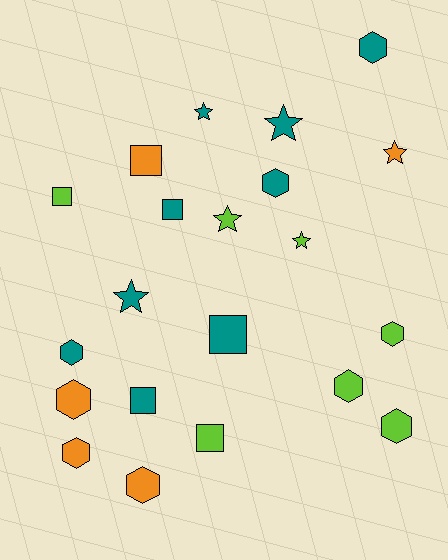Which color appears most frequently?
Teal, with 9 objects.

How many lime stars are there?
There are 2 lime stars.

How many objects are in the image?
There are 21 objects.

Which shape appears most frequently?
Hexagon, with 9 objects.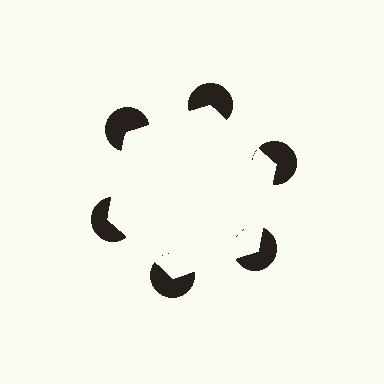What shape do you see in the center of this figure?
An illusory hexagon — its edges are inferred from the aligned wedge cuts in the pac-man discs, not physically drawn.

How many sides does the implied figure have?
6 sides.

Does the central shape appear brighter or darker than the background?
It typically appears slightly brighter than the background, even though no actual brightness change is drawn.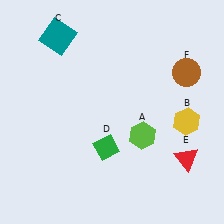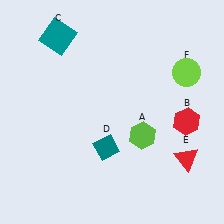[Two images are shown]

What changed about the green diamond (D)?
In Image 1, D is green. In Image 2, it changed to teal.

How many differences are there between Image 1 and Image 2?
There are 3 differences between the two images.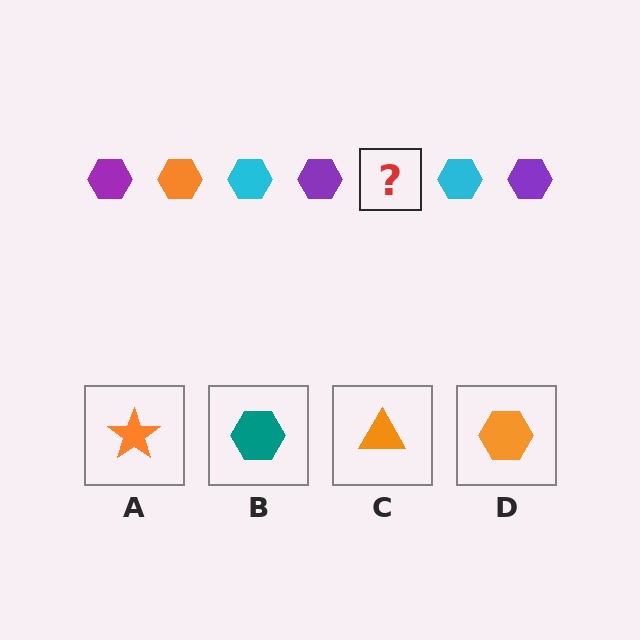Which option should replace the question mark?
Option D.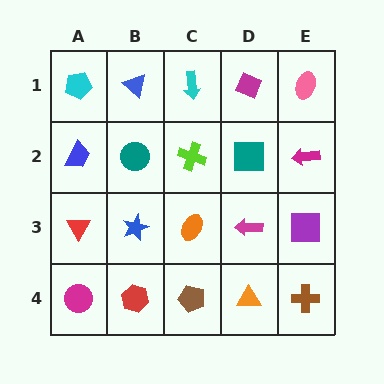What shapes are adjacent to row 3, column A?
A blue trapezoid (row 2, column A), a magenta circle (row 4, column A), a blue star (row 3, column B).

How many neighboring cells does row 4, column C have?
3.